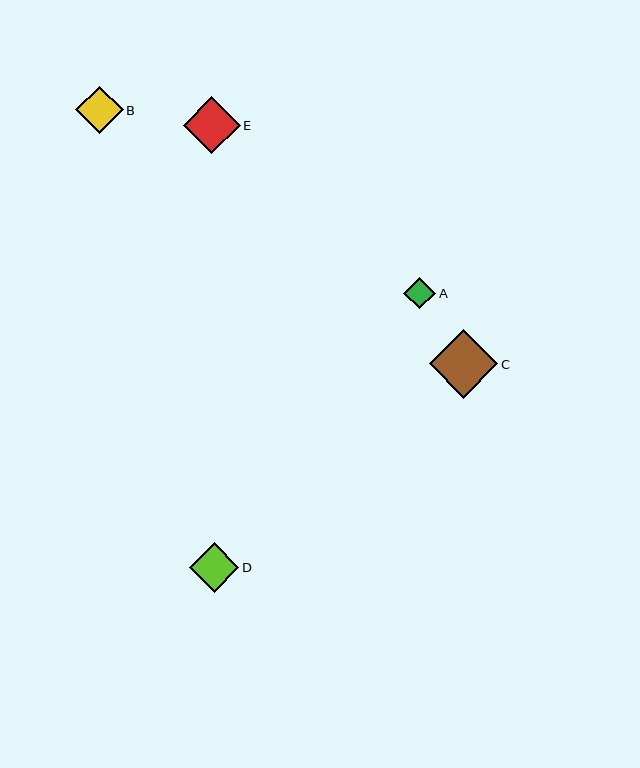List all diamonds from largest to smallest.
From largest to smallest: C, E, D, B, A.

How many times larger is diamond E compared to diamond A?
Diamond E is approximately 1.8 times the size of diamond A.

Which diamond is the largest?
Diamond C is the largest with a size of approximately 68 pixels.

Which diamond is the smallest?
Diamond A is the smallest with a size of approximately 32 pixels.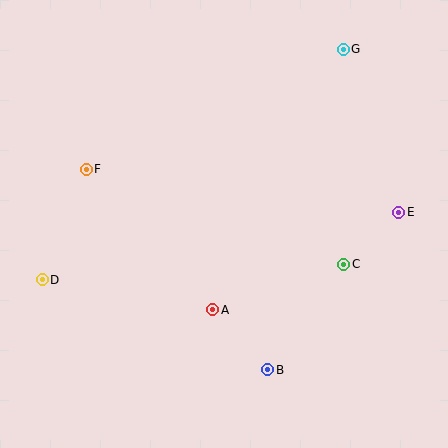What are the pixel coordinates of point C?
Point C is at (344, 264).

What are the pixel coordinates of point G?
Point G is at (343, 49).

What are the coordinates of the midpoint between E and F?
The midpoint between E and F is at (243, 191).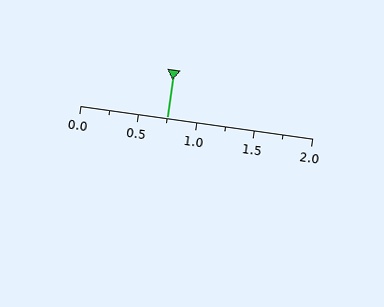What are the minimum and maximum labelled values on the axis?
The axis runs from 0.0 to 2.0.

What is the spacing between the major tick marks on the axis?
The major ticks are spaced 0.5 apart.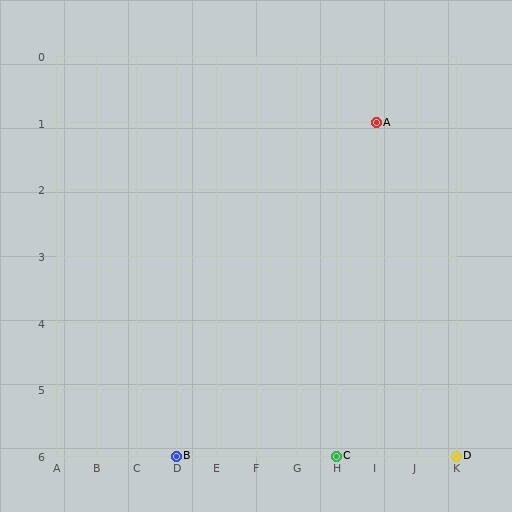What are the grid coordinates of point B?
Point B is at grid coordinates (D, 6).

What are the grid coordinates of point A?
Point A is at grid coordinates (I, 1).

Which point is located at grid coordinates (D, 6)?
Point B is at (D, 6).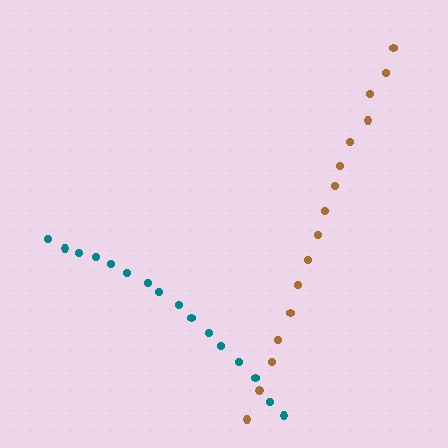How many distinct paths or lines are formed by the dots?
There are 2 distinct paths.